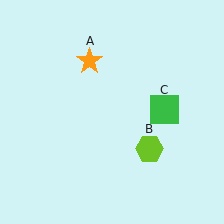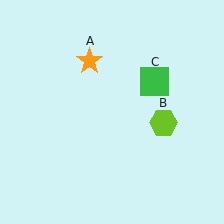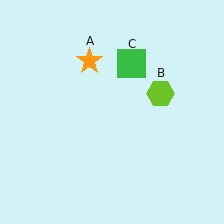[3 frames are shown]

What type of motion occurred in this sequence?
The lime hexagon (object B), green square (object C) rotated counterclockwise around the center of the scene.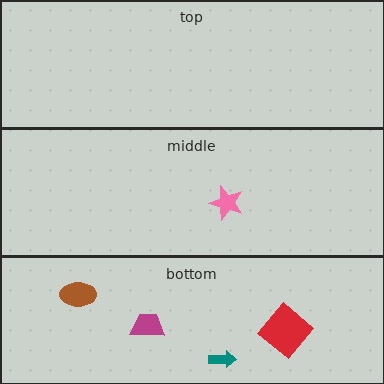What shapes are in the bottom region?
The red diamond, the magenta trapezoid, the teal arrow, the brown ellipse.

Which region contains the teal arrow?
The bottom region.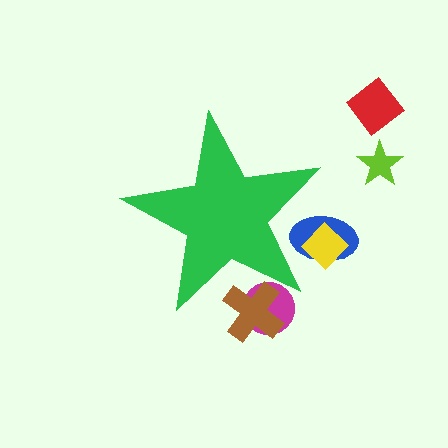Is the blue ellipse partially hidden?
Yes, the blue ellipse is partially hidden behind the green star.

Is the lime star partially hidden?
No, the lime star is fully visible.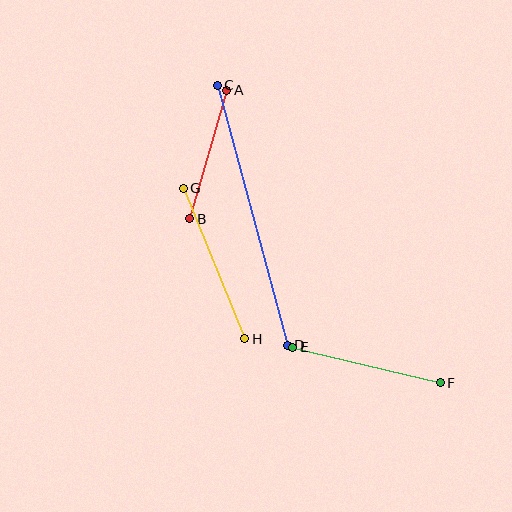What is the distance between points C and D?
The distance is approximately 269 pixels.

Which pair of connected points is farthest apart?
Points C and D are farthest apart.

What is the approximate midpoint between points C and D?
The midpoint is at approximately (252, 215) pixels.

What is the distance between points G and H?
The distance is approximately 162 pixels.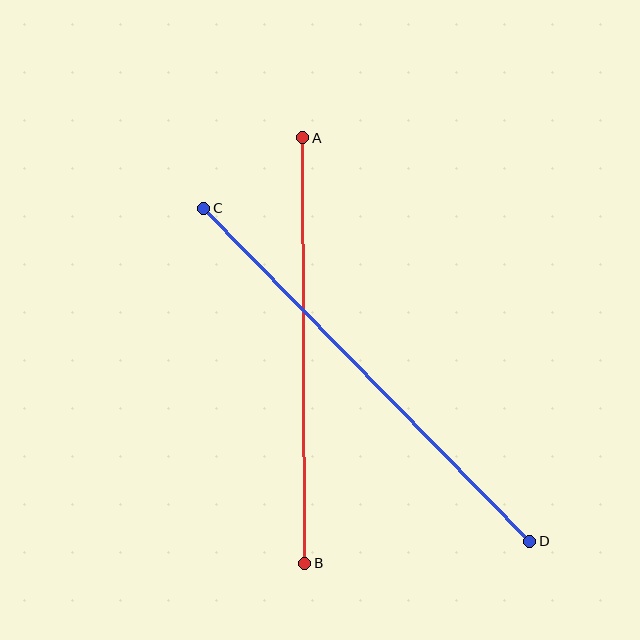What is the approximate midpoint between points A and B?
The midpoint is at approximately (304, 351) pixels.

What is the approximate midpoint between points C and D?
The midpoint is at approximately (367, 375) pixels.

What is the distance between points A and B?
The distance is approximately 425 pixels.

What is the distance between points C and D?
The distance is approximately 466 pixels.